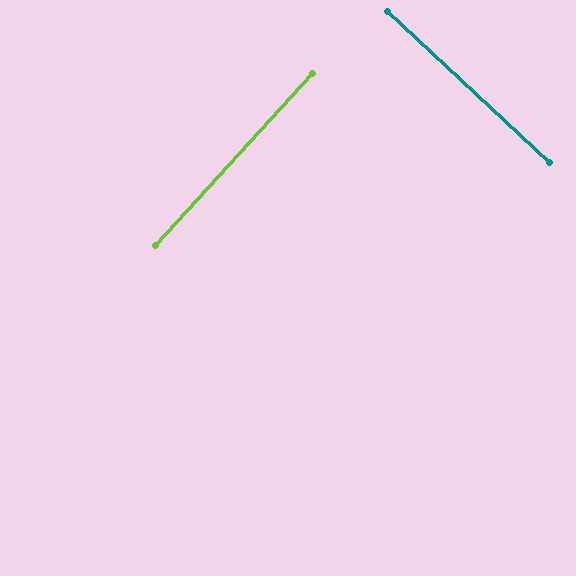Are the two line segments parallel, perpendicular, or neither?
Perpendicular — they meet at approximately 90°.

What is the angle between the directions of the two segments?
Approximately 90 degrees.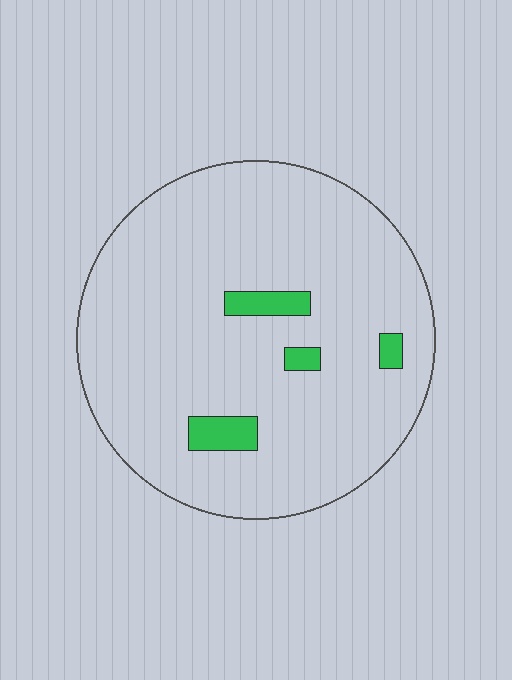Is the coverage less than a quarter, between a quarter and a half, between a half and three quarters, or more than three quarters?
Less than a quarter.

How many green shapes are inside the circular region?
4.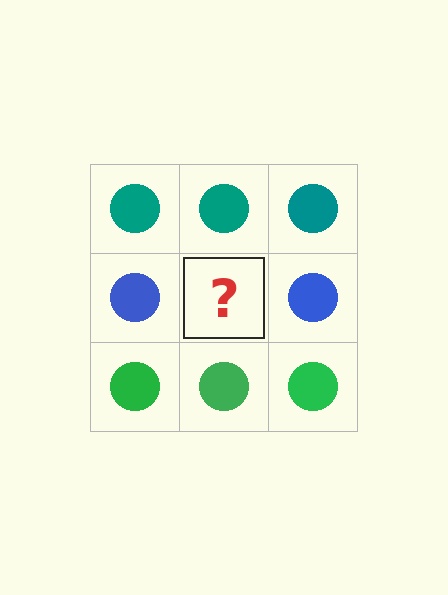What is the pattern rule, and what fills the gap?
The rule is that each row has a consistent color. The gap should be filled with a blue circle.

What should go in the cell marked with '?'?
The missing cell should contain a blue circle.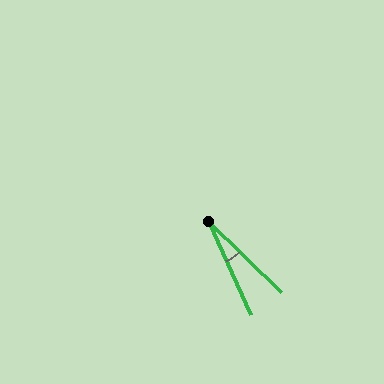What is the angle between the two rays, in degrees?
Approximately 22 degrees.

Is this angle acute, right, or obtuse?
It is acute.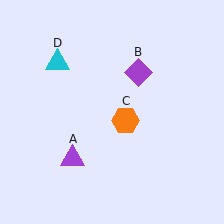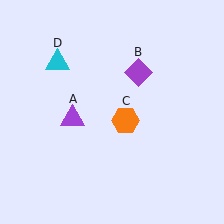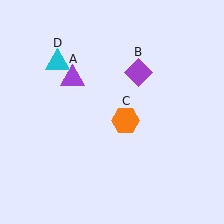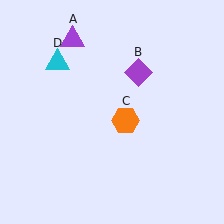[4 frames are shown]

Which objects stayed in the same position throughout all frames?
Purple diamond (object B) and orange hexagon (object C) and cyan triangle (object D) remained stationary.